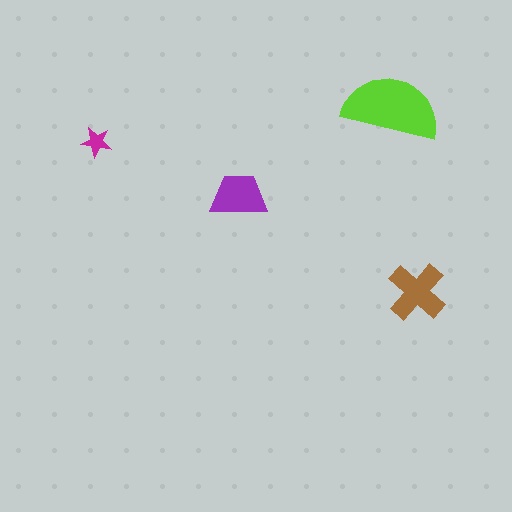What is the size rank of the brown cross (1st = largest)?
2nd.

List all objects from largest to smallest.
The lime semicircle, the brown cross, the purple trapezoid, the magenta star.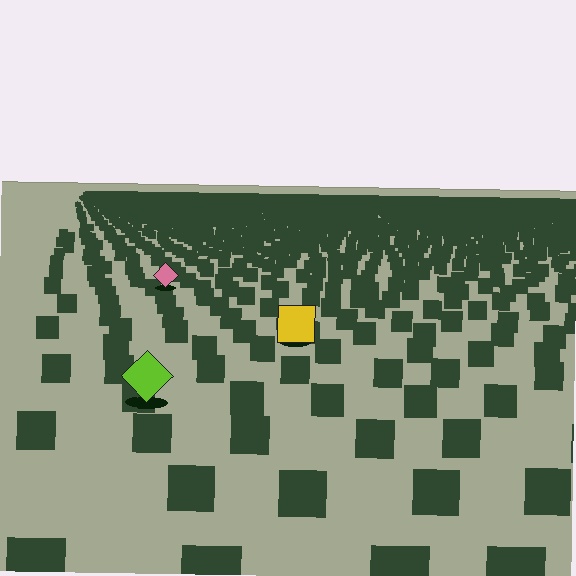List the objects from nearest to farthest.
From nearest to farthest: the lime diamond, the yellow square, the pink diamond.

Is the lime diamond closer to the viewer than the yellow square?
Yes. The lime diamond is closer — you can tell from the texture gradient: the ground texture is coarser near it.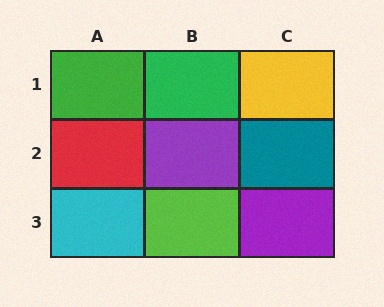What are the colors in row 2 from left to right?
Red, purple, teal.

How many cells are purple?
2 cells are purple.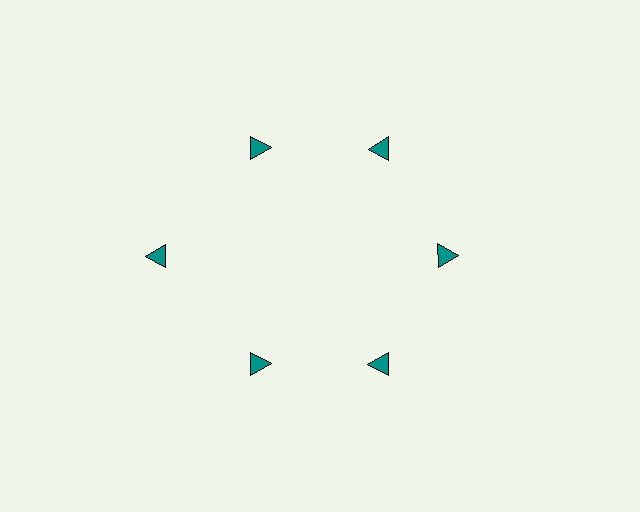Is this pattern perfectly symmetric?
No. The 6 teal triangles are arranged in a ring, but one element near the 9 o'clock position is pushed outward from the center, breaking the 6-fold rotational symmetry.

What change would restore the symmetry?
The symmetry would be restored by moving it inward, back onto the ring so that all 6 triangles sit at equal angles and equal distance from the center.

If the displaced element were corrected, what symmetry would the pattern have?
It would have 6-fold rotational symmetry — the pattern would map onto itself every 60 degrees.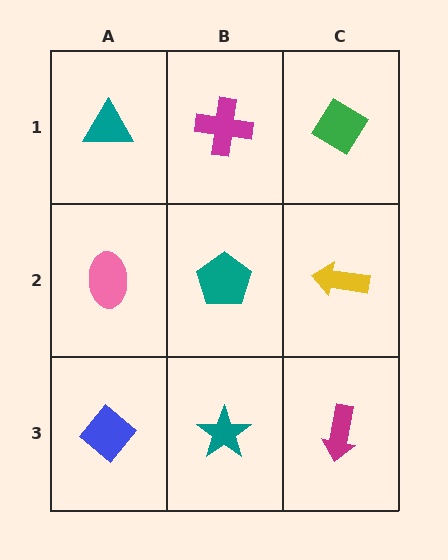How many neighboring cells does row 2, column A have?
3.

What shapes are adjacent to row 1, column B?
A teal pentagon (row 2, column B), a teal triangle (row 1, column A), a green diamond (row 1, column C).